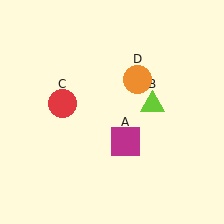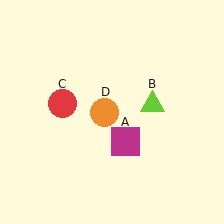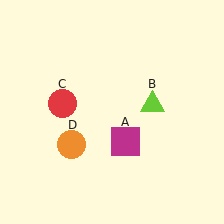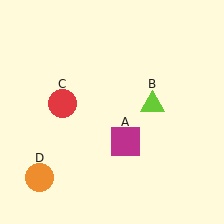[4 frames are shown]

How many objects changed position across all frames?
1 object changed position: orange circle (object D).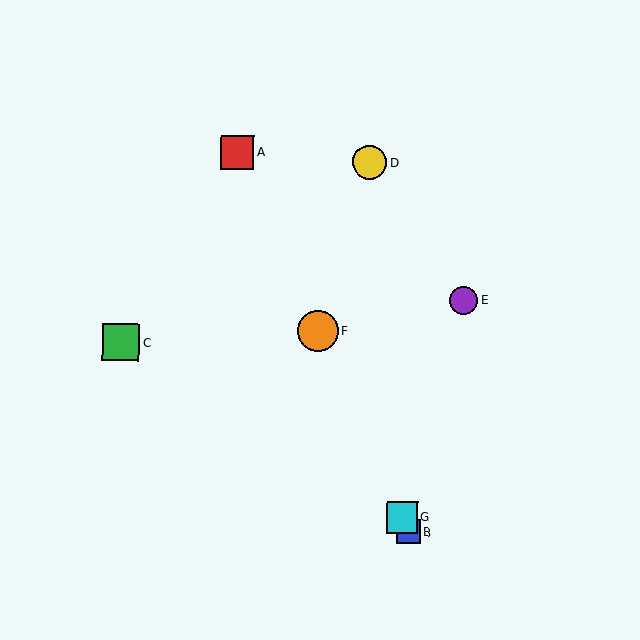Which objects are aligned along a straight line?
Objects A, B, F, G are aligned along a straight line.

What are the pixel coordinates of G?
Object G is at (402, 518).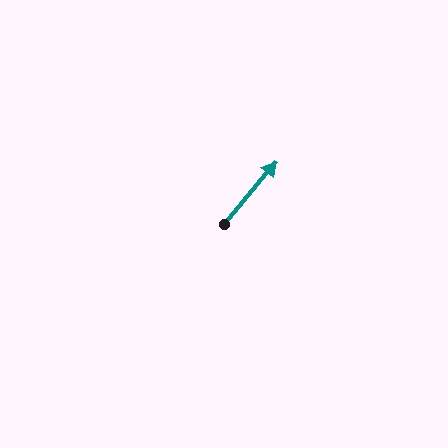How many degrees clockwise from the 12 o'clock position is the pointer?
Approximately 40 degrees.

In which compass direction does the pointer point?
Northeast.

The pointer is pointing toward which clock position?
Roughly 1 o'clock.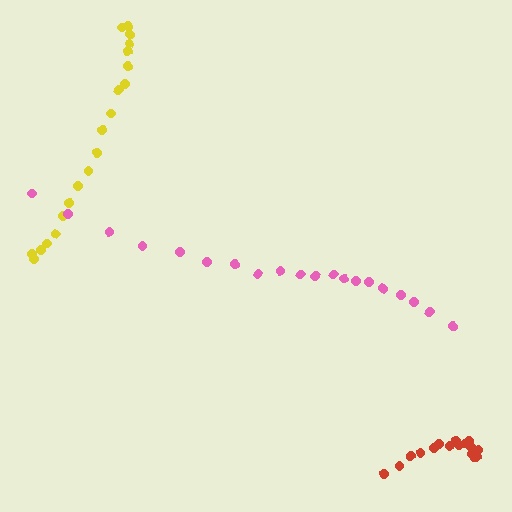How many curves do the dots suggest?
There are 3 distinct paths.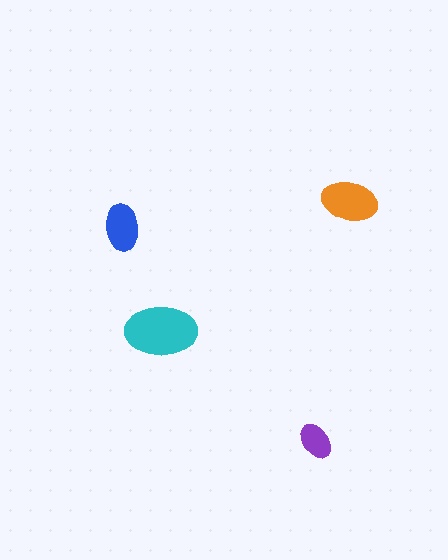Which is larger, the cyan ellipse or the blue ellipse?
The cyan one.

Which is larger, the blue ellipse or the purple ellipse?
The blue one.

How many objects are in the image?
There are 4 objects in the image.